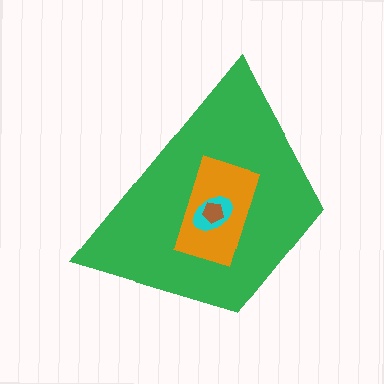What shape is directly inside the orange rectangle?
The cyan ellipse.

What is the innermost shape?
The brown pentagon.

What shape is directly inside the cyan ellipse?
The brown pentagon.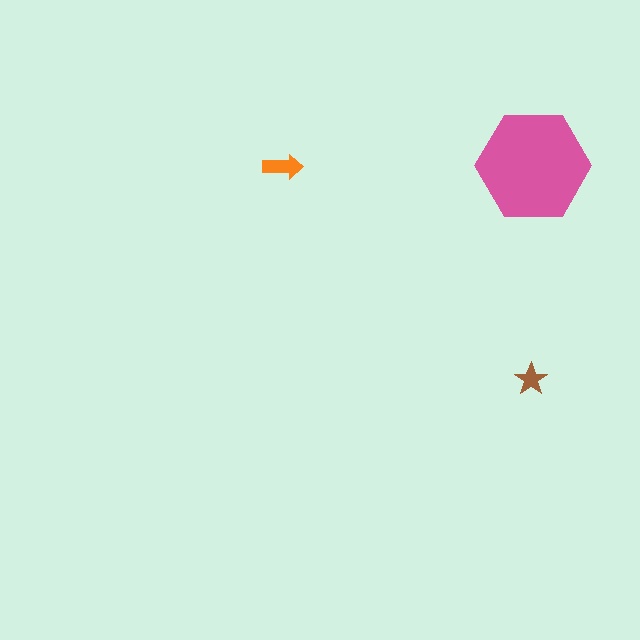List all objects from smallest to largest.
The brown star, the orange arrow, the pink hexagon.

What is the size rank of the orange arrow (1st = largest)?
2nd.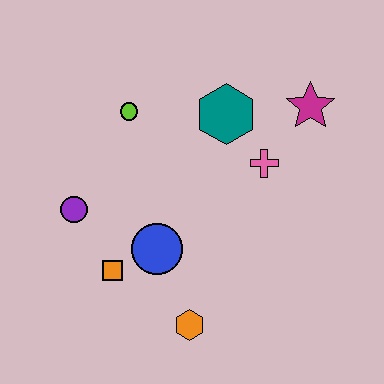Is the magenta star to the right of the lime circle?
Yes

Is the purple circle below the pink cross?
Yes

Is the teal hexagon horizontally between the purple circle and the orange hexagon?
No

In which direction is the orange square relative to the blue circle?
The orange square is to the left of the blue circle.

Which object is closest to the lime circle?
The teal hexagon is closest to the lime circle.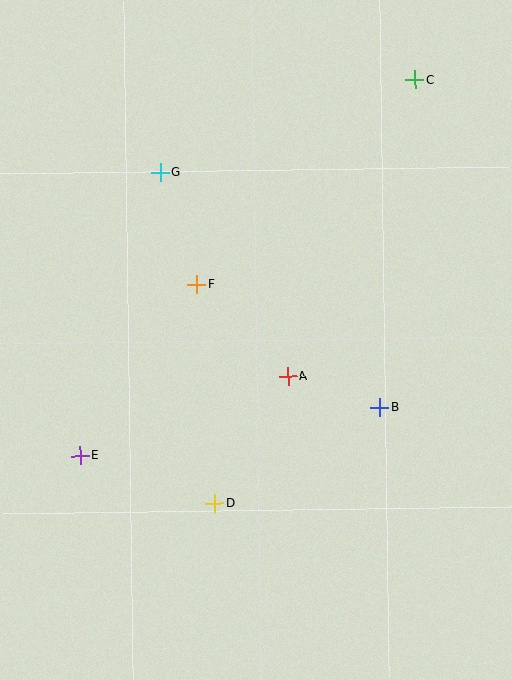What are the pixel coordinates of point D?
Point D is at (215, 503).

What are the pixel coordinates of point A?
Point A is at (288, 376).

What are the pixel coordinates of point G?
Point G is at (160, 173).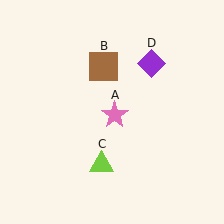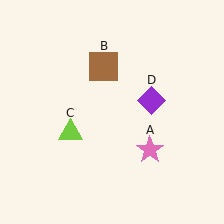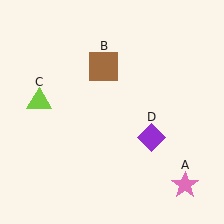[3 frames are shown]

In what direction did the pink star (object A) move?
The pink star (object A) moved down and to the right.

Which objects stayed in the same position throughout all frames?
Brown square (object B) remained stationary.